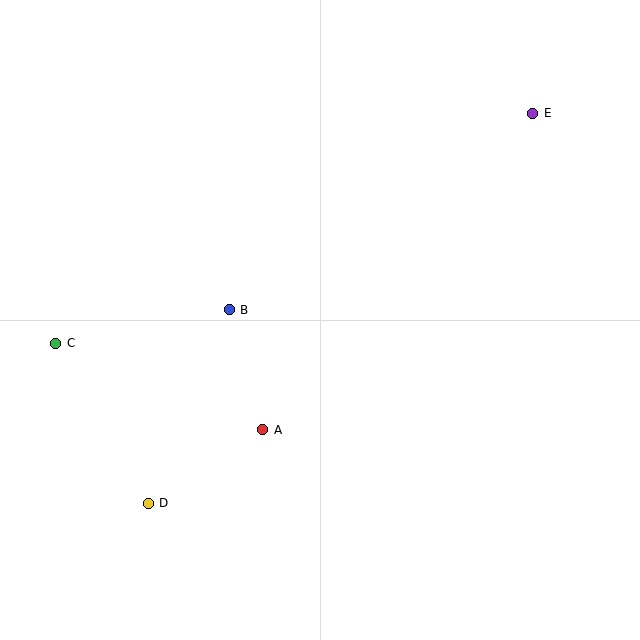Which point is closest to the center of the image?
Point B at (229, 310) is closest to the center.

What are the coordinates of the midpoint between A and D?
The midpoint between A and D is at (205, 467).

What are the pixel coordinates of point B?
Point B is at (229, 310).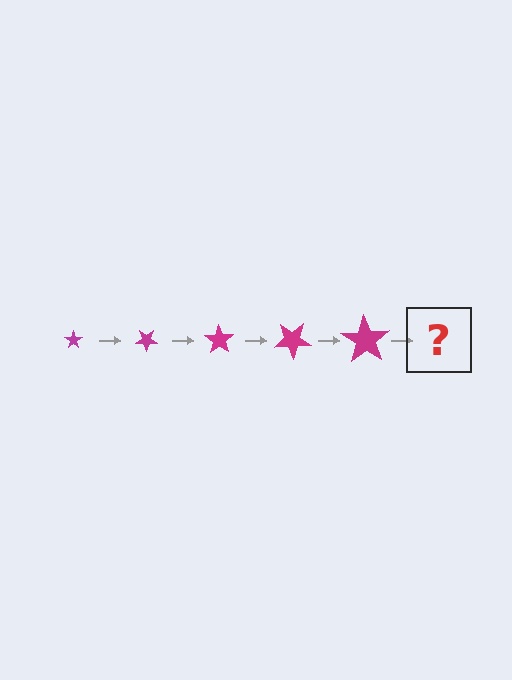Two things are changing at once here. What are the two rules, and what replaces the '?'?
The two rules are that the star grows larger each step and it rotates 35 degrees each step. The '?' should be a star, larger than the previous one and rotated 175 degrees from the start.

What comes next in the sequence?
The next element should be a star, larger than the previous one and rotated 175 degrees from the start.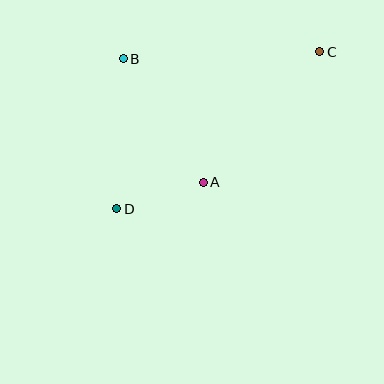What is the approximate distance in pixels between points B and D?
The distance between B and D is approximately 150 pixels.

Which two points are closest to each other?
Points A and D are closest to each other.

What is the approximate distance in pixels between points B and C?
The distance between B and C is approximately 197 pixels.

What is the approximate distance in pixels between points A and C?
The distance between A and C is approximately 175 pixels.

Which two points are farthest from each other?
Points C and D are farthest from each other.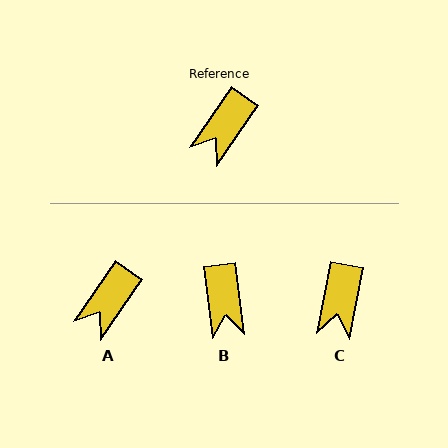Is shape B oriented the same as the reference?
No, it is off by about 41 degrees.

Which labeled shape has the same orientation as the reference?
A.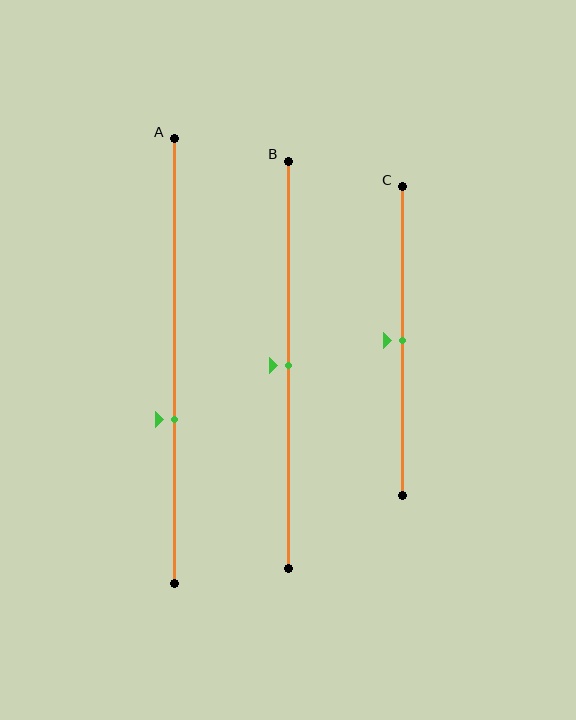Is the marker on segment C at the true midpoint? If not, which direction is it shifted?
Yes, the marker on segment C is at the true midpoint.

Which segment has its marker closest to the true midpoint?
Segment B has its marker closest to the true midpoint.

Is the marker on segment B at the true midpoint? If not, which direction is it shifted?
Yes, the marker on segment B is at the true midpoint.